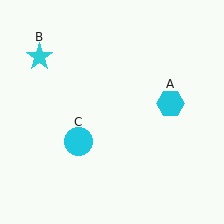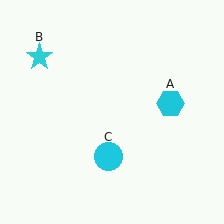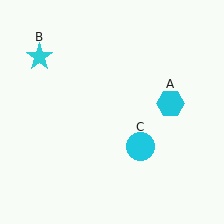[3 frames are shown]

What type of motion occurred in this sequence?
The cyan circle (object C) rotated counterclockwise around the center of the scene.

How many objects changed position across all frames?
1 object changed position: cyan circle (object C).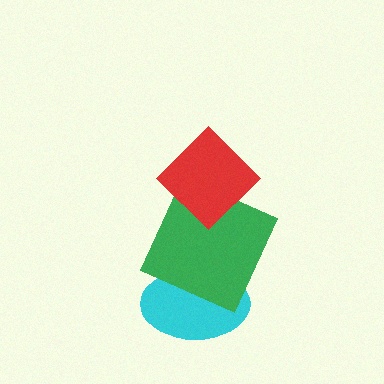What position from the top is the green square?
The green square is 2nd from the top.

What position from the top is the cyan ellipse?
The cyan ellipse is 3rd from the top.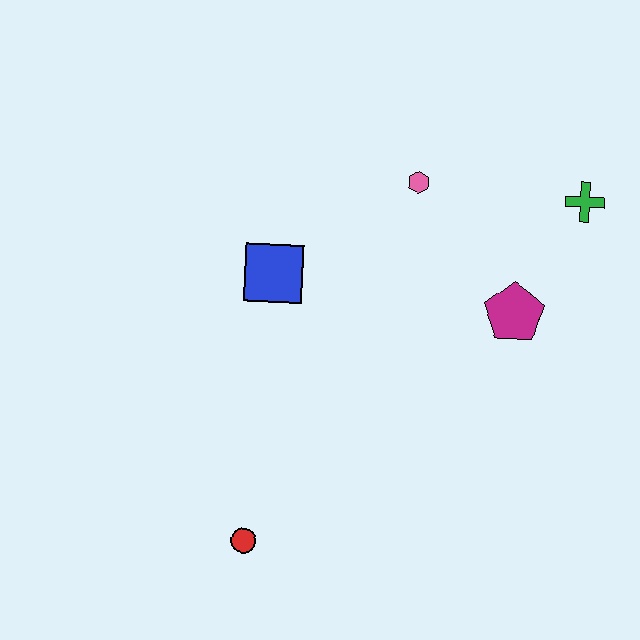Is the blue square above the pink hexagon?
No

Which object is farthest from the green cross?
The red circle is farthest from the green cross.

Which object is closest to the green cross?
The magenta pentagon is closest to the green cross.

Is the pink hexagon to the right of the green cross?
No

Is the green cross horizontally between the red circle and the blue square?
No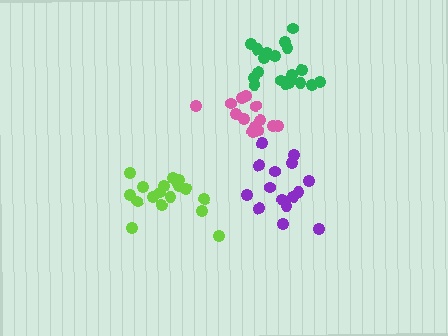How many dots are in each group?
Group 1: 18 dots, Group 2: 20 dots, Group 3: 14 dots, Group 4: 15 dots (67 total).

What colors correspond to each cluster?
The clusters are colored: lime, green, pink, purple.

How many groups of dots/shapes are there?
There are 4 groups.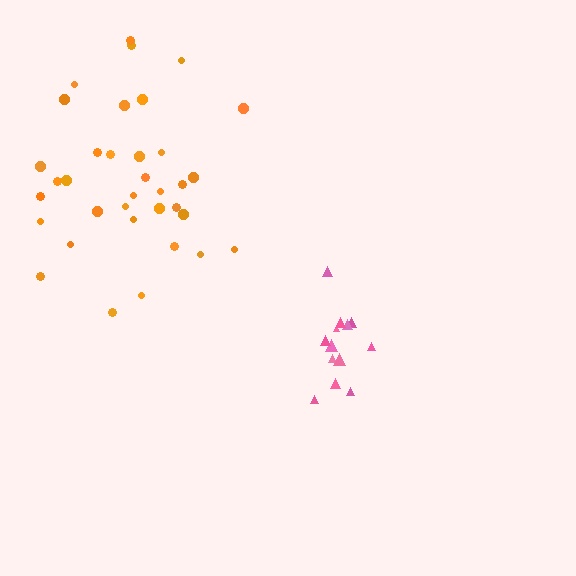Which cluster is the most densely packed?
Pink.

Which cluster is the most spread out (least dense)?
Orange.